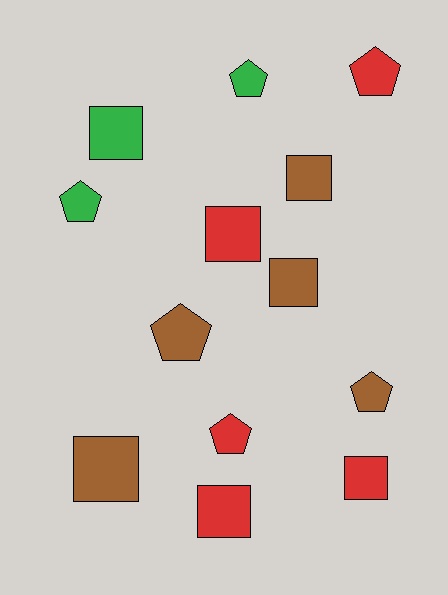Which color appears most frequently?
Red, with 5 objects.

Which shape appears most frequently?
Square, with 7 objects.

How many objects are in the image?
There are 13 objects.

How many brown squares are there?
There are 3 brown squares.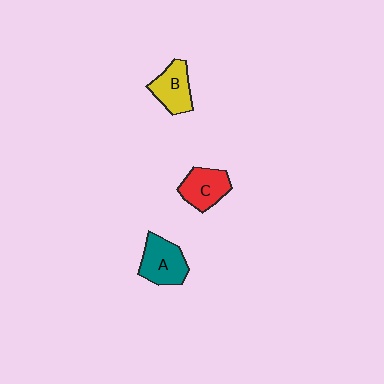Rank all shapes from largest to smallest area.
From largest to smallest: A (teal), C (red), B (yellow).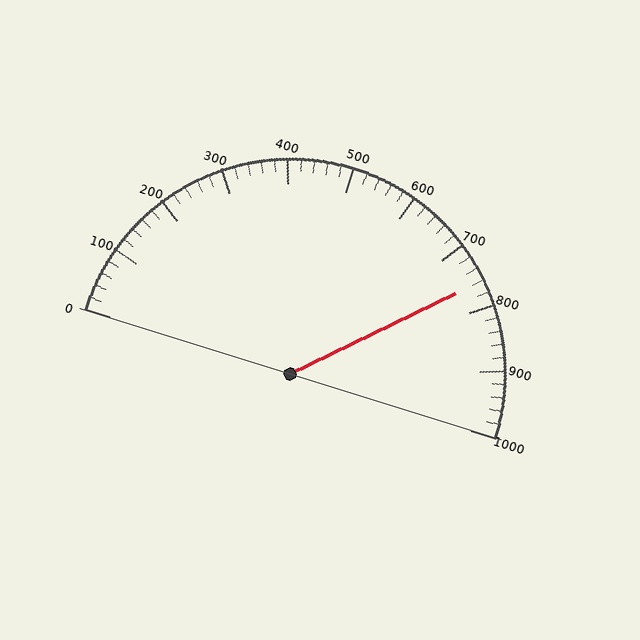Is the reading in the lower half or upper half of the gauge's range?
The reading is in the upper half of the range (0 to 1000).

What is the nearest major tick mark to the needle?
The nearest major tick mark is 800.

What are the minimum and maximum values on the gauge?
The gauge ranges from 0 to 1000.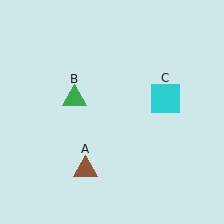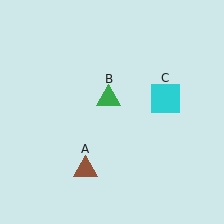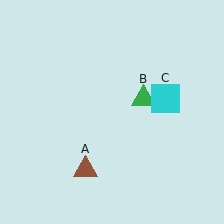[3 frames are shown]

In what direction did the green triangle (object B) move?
The green triangle (object B) moved right.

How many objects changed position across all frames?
1 object changed position: green triangle (object B).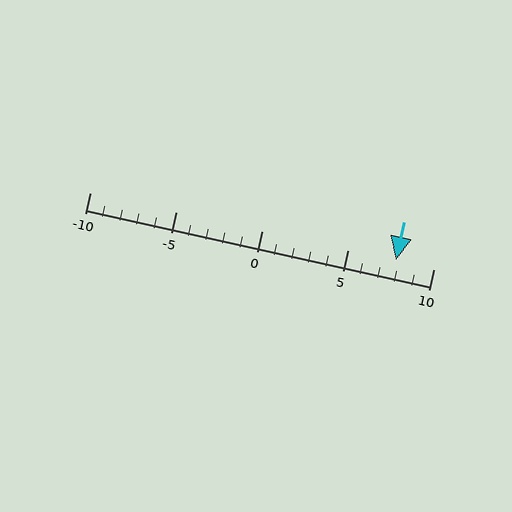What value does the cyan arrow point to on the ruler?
The cyan arrow points to approximately 8.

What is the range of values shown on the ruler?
The ruler shows values from -10 to 10.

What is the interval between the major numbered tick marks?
The major tick marks are spaced 5 units apart.